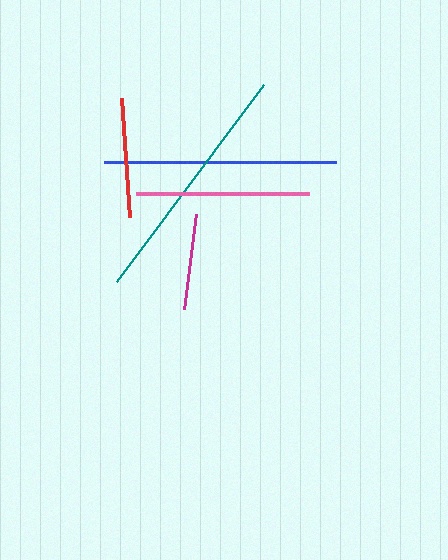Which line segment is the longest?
The teal line is the longest at approximately 246 pixels.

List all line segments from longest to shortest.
From longest to shortest: teal, blue, pink, red, magenta.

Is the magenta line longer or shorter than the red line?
The red line is longer than the magenta line.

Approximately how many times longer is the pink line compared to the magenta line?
The pink line is approximately 1.8 times the length of the magenta line.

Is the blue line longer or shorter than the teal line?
The teal line is longer than the blue line.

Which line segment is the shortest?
The magenta line is the shortest at approximately 96 pixels.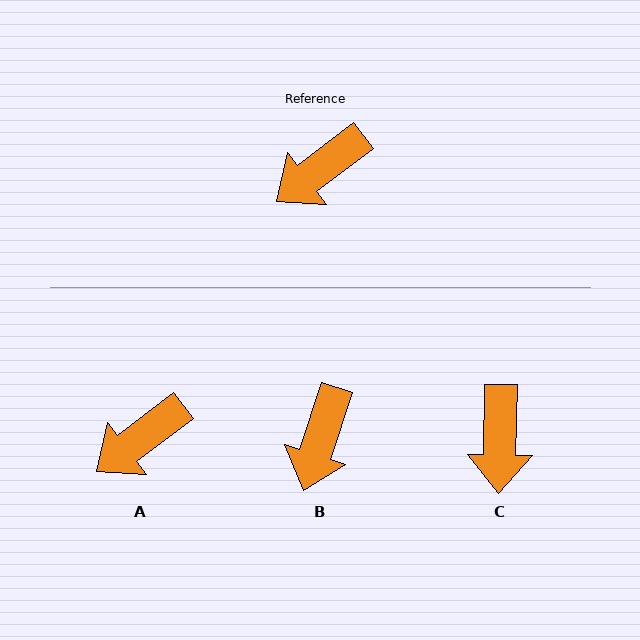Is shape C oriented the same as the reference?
No, it is off by about 52 degrees.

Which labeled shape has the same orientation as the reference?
A.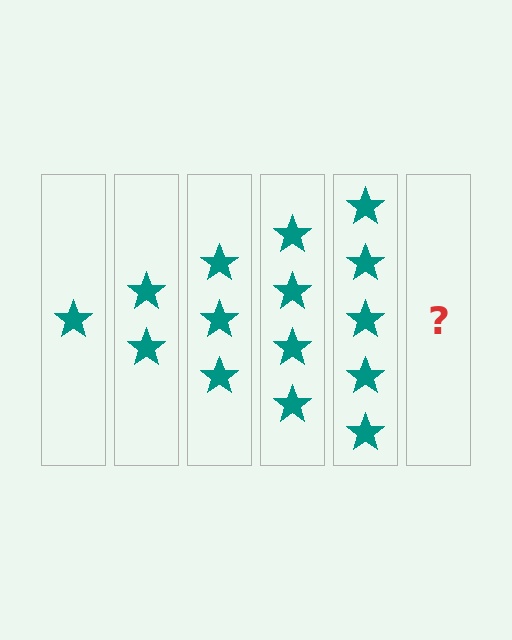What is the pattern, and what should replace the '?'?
The pattern is that each step adds one more star. The '?' should be 6 stars.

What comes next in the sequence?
The next element should be 6 stars.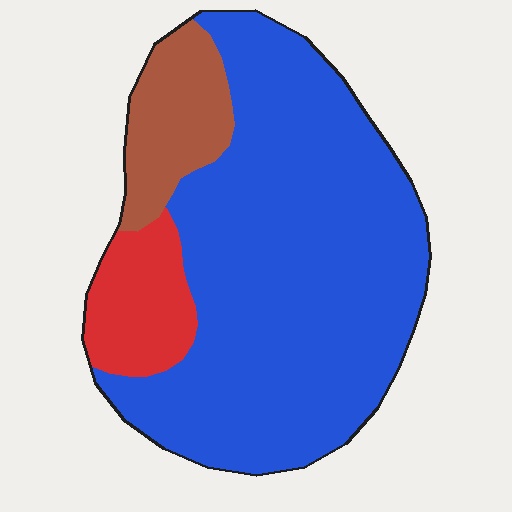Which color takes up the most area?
Blue, at roughly 75%.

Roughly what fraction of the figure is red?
Red covers 12% of the figure.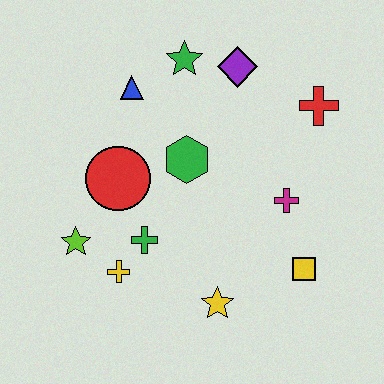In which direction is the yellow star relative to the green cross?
The yellow star is to the right of the green cross.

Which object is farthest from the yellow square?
The blue triangle is farthest from the yellow square.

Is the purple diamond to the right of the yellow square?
No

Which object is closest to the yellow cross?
The green cross is closest to the yellow cross.